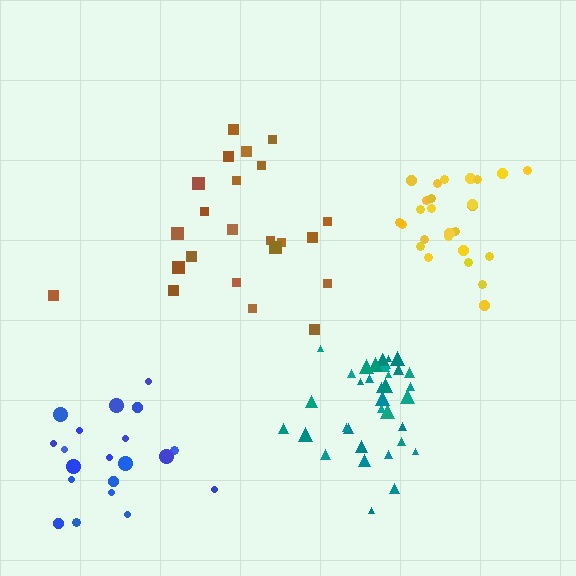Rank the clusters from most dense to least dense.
teal, yellow, blue, brown.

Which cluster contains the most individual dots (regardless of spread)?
Teal (35).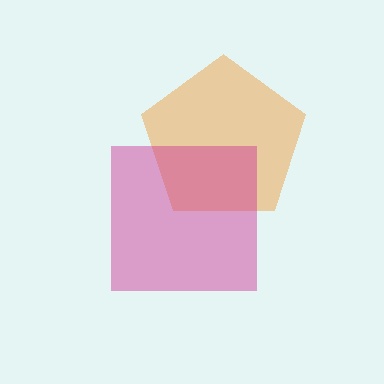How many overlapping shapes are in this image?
There are 2 overlapping shapes in the image.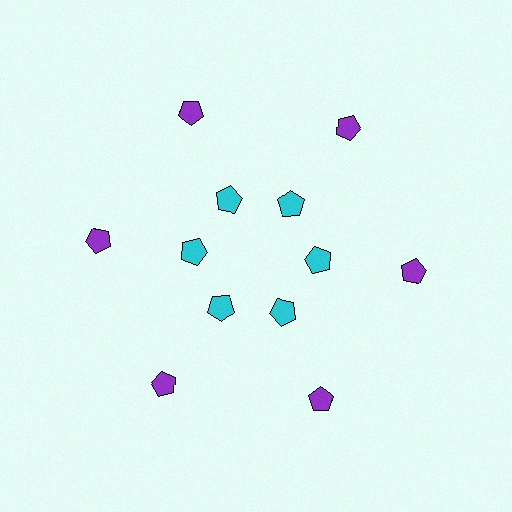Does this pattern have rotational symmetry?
Yes, this pattern has 6-fold rotational symmetry. It looks the same after rotating 60 degrees around the center.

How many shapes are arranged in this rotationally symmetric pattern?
There are 12 shapes, arranged in 6 groups of 2.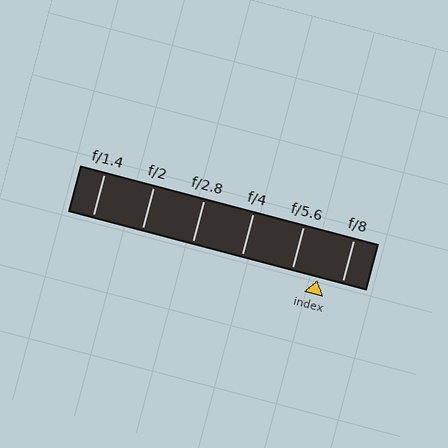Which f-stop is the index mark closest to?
The index mark is closest to f/8.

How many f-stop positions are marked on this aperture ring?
There are 6 f-stop positions marked.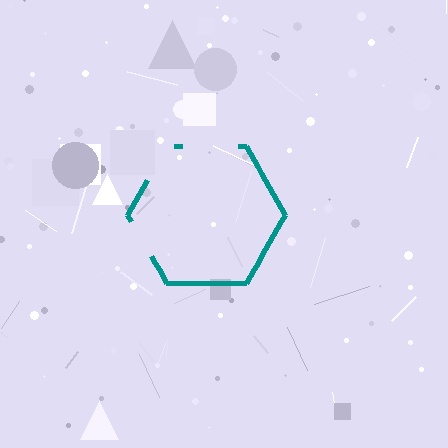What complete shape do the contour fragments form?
The contour fragments form a hexagon.